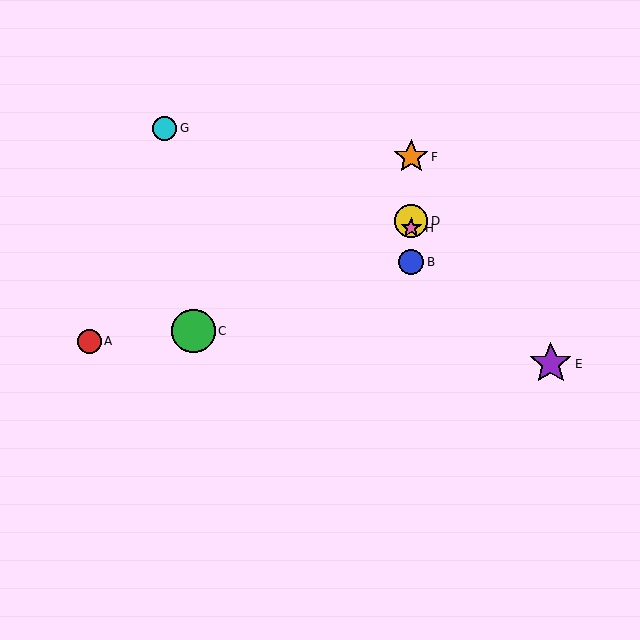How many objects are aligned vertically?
4 objects (B, D, F, H) are aligned vertically.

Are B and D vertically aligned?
Yes, both are at x≈411.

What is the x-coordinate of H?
Object H is at x≈411.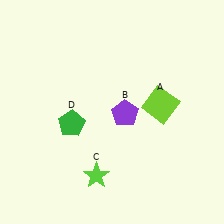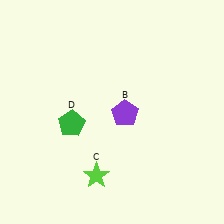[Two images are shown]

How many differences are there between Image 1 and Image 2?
There is 1 difference between the two images.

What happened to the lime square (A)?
The lime square (A) was removed in Image 2. It was in the top-right area of Image 1.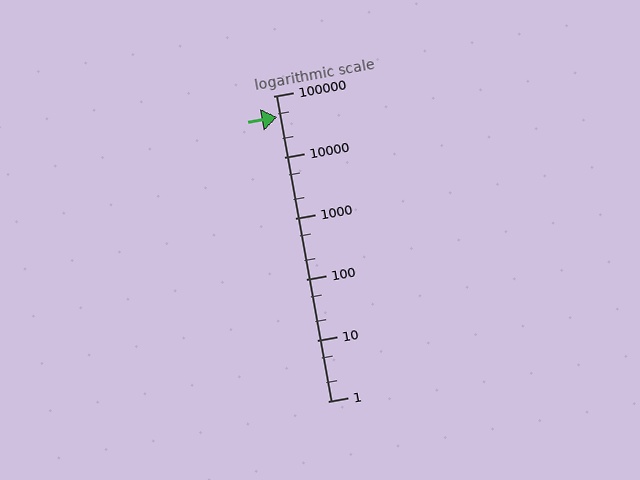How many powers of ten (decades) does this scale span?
The scale spans 5 decades, from 1 to 100000.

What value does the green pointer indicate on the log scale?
The pointer indicates approximately 45000.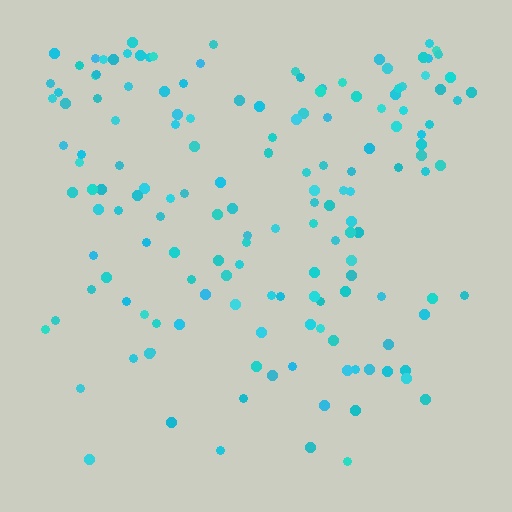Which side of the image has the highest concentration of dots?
The top.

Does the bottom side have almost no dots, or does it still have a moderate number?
Still a moderate number, just noticeably fewer than the top.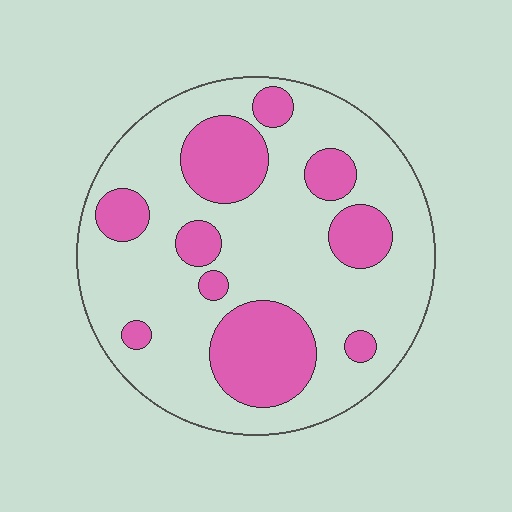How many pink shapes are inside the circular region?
10.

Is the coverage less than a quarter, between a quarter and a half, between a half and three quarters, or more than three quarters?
Between a quarter and a half.